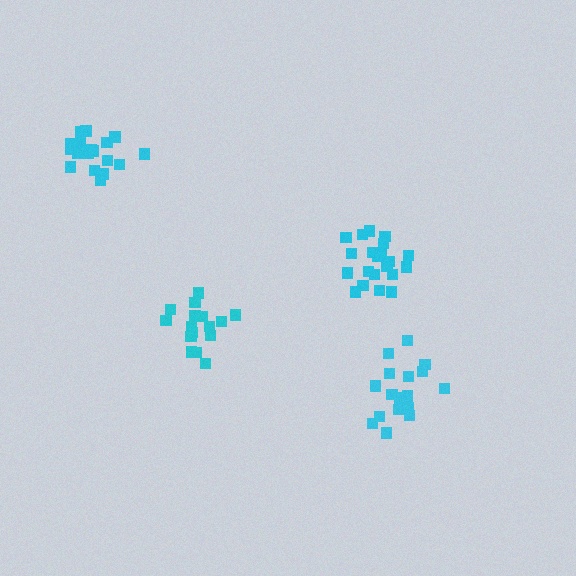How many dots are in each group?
Group 1: 20 dots, Group 2: 19 dots, Group 3: 18 dots, Group 4: 21 dots (78 total).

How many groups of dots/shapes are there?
There are 4 groups.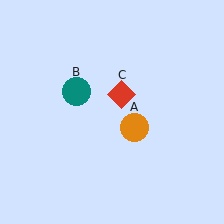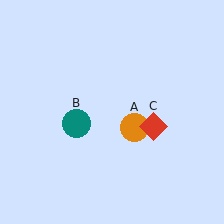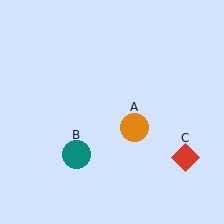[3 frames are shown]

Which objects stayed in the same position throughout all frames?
Orange circle (object A) remained stationary.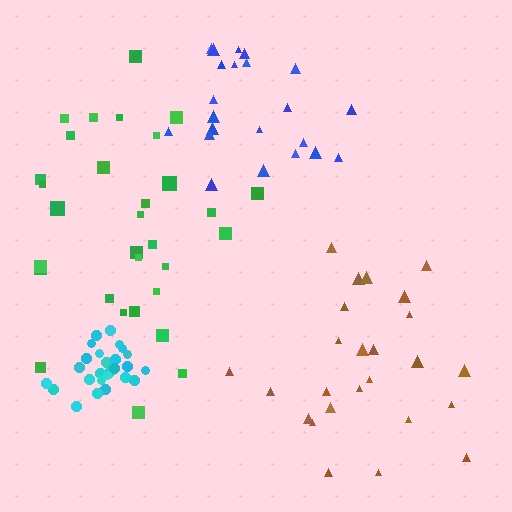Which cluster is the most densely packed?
Cyan.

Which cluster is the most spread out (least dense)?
Green.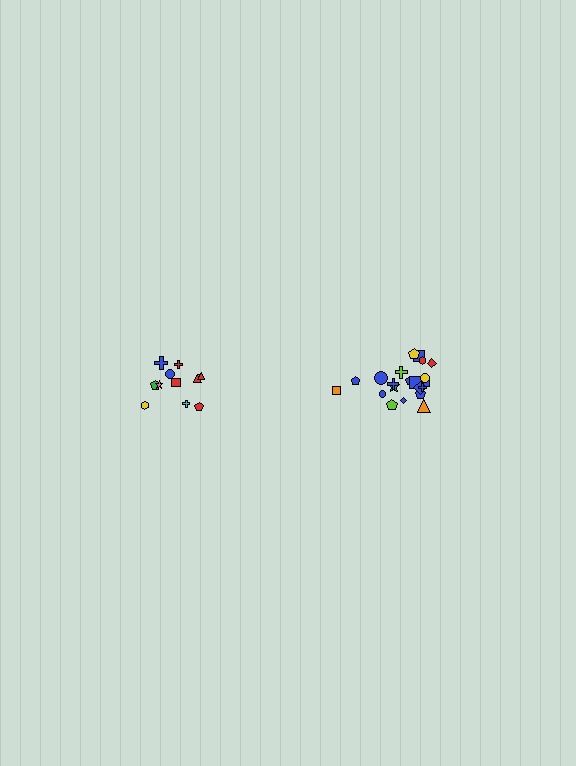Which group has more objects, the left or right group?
The right group.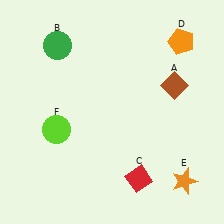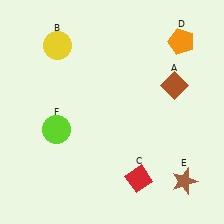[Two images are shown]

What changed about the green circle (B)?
In Image 1, B is green. In Image 2, it changed to yellow.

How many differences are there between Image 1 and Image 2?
There are 2 differences between the two images.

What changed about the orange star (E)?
In Image 1, E is orange. In Image 2, it changed to brown.